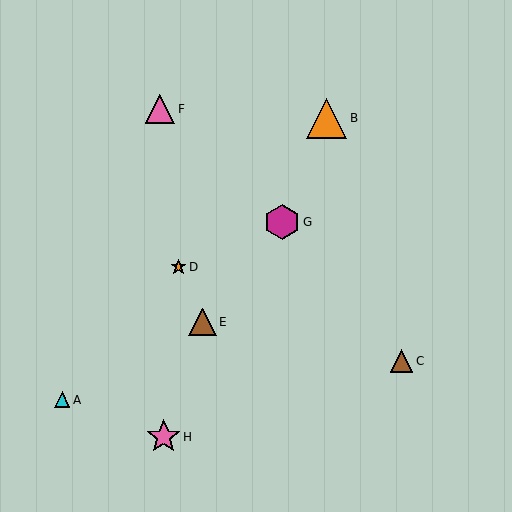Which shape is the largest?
The orange triangle (labeled B) is the largest.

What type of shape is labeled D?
Shape D is an orange star.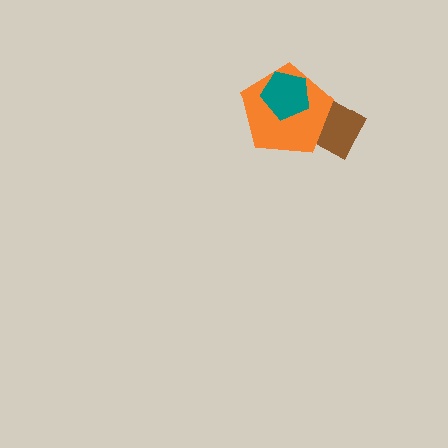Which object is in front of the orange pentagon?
The teal pentagon is in front of the orange pentagon.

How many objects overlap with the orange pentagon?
2 objects overlap with the orange pentagon.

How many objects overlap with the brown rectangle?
2 objects overlap with the brown rectangle.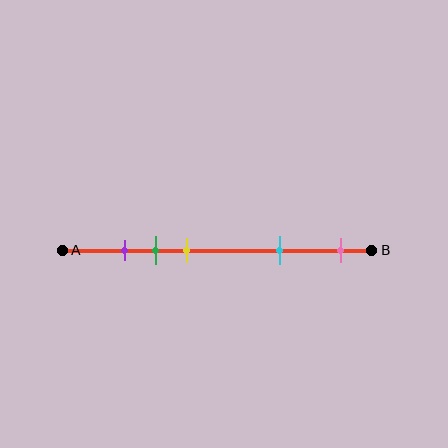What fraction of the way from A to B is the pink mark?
The pink mark is approximately 90% (0.9) of the way from A to B.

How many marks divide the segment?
There are 5 marks dividing the segment.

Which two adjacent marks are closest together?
The purple and green marks are the closest adjacent pair.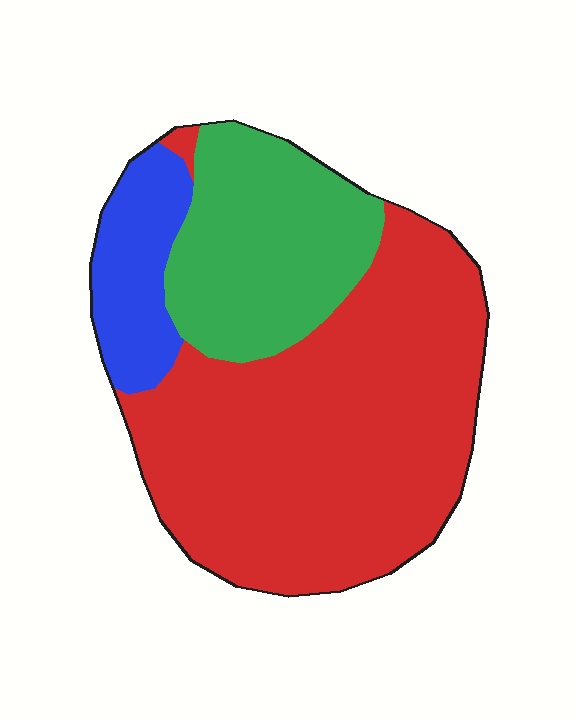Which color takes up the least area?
Blue, at roughly 10%.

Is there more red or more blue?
Red.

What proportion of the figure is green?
Green covers roughly 25% of the figure.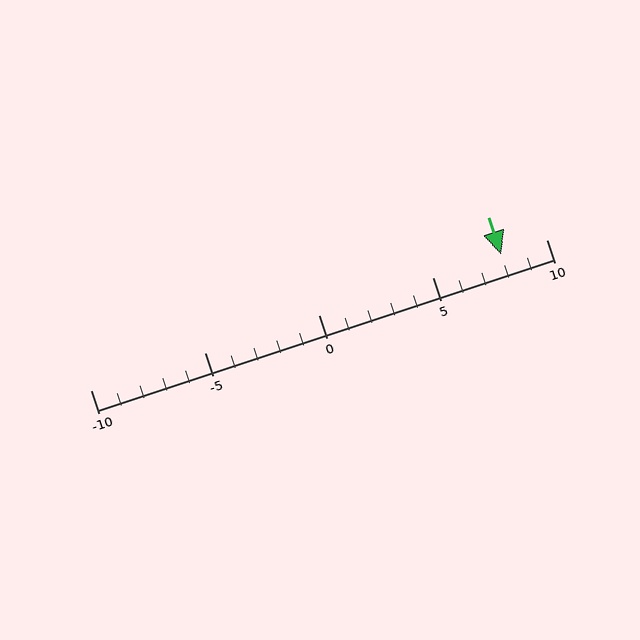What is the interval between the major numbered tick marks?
The major tick marks are spaced 5 units apart.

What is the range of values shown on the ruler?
The ruler shows values from -10 to 10.